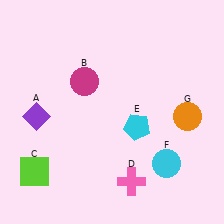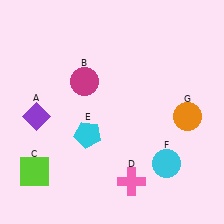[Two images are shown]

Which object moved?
The cyan pentagon (E) moved left.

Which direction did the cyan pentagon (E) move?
The cyan pentagon (E) moved left.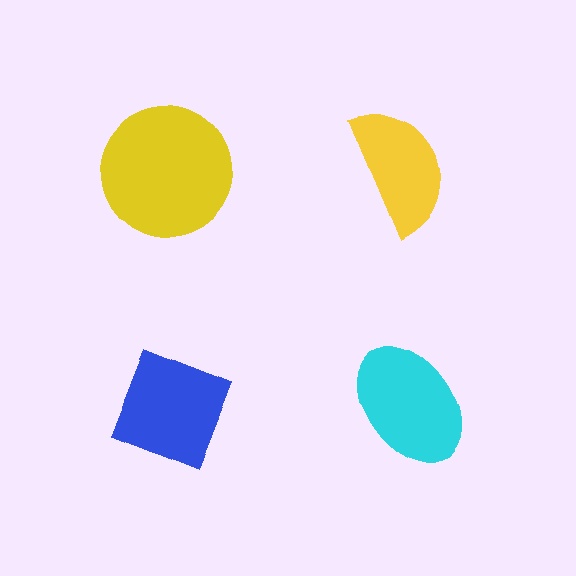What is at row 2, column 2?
A cyan ellipse.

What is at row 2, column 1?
A blue diamond.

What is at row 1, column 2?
A yellow semicircle.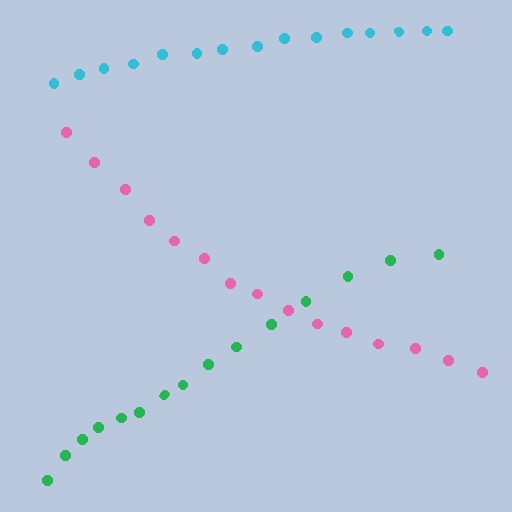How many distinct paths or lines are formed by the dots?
There are 3 distinct paths.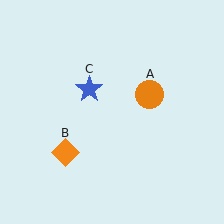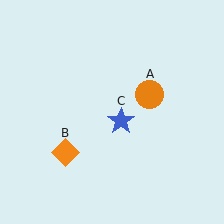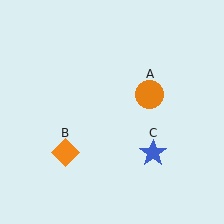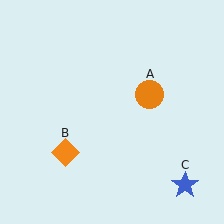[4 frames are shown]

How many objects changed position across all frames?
1 object changed position: blue star (object C).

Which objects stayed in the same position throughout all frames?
Orange circle (object A) and orange diamond (object B) remained stationary.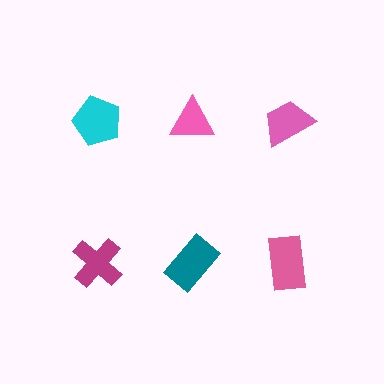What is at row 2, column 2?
A teal rectangle.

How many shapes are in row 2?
3 shapes.